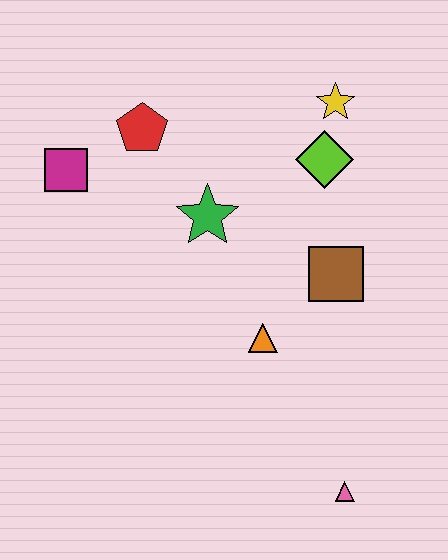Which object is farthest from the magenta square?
The pink triangle is farthest from the magenta square.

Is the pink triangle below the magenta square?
Yes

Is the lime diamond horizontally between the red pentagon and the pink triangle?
Yes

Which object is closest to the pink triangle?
The orange triangle is closest to the pink triangle.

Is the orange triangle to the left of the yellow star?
Yes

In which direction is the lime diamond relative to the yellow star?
The lime diamond is below the yellow star.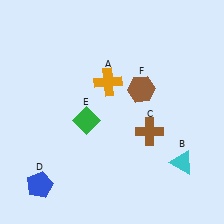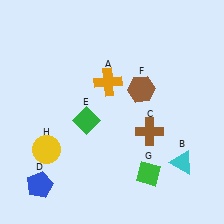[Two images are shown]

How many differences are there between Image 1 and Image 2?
There are 2 differences between the two images.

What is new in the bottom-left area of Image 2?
A yellow circle (H) was added in the bottom-left area of Image 2.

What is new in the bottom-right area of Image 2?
A green diamond (G) was added in the bottom-right area of Image 2.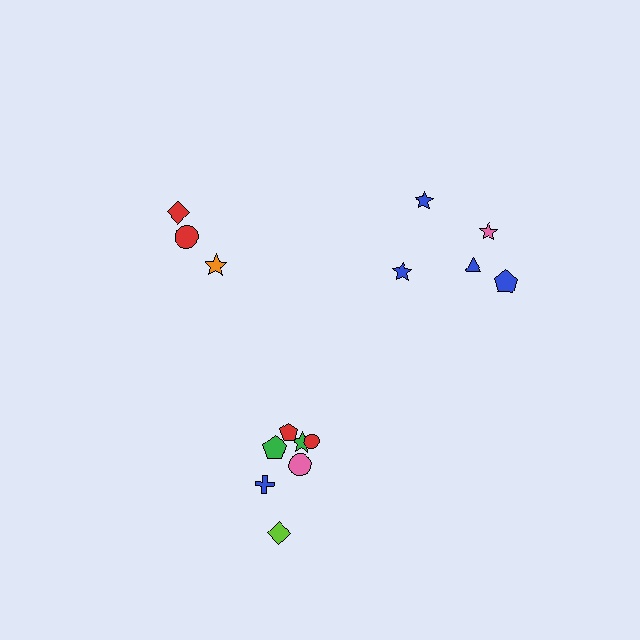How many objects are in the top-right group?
There are 5 objects.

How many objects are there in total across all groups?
There are 15 objects.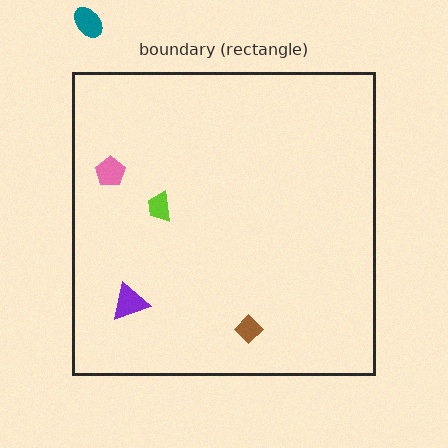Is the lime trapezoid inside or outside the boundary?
Inside.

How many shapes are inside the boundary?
4 inside, 1 outside.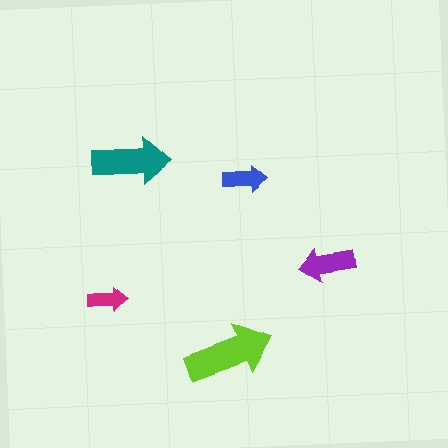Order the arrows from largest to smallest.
the lime one, the teal one, the purple one, the blue one, the magenta one.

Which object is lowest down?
The lime arrow is bottommost.